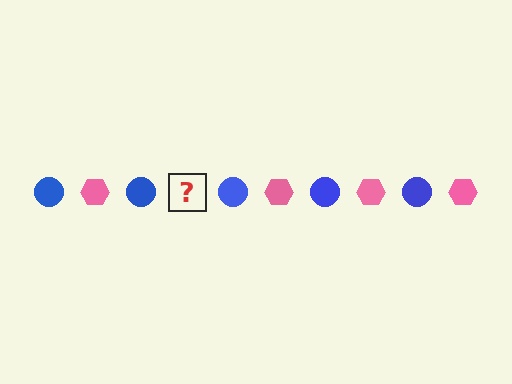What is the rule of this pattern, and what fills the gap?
The rule is that the pattern alternates between blue circle and pink hexagon. The gap should be filled with a pink hexagon.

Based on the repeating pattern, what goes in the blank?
The blank should be a pink hexagon.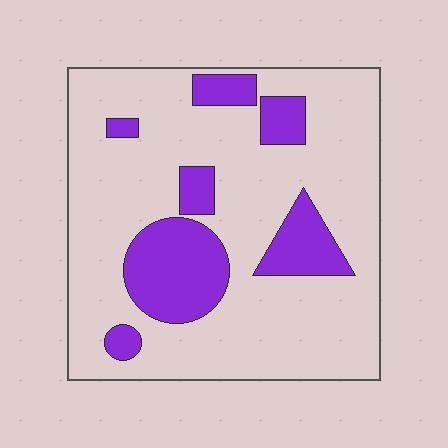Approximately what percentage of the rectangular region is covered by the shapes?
Approximately 20%.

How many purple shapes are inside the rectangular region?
7.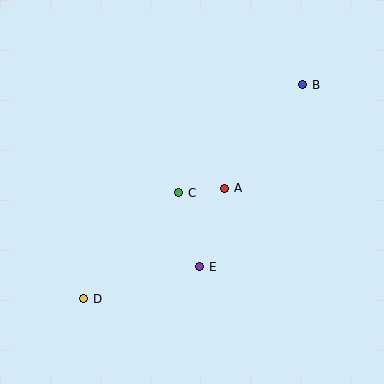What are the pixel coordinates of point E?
Point E is at (200, 267).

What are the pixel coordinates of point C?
Point C is at (179, 193).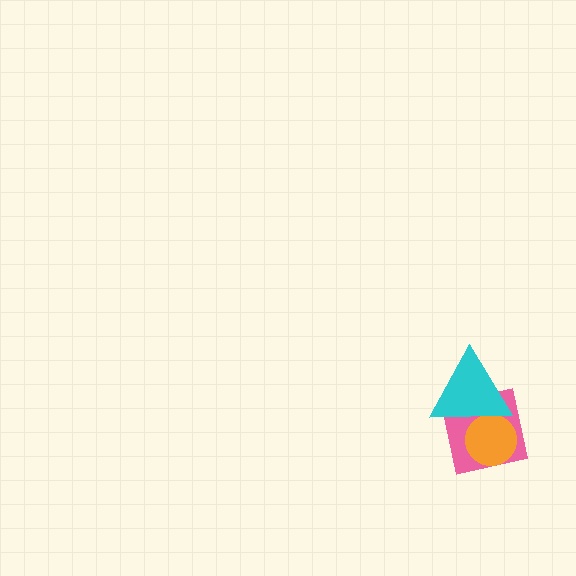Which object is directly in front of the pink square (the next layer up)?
The orange circle is directly in front of the pink square.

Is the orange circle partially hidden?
Yes, it is partially covered by another shape.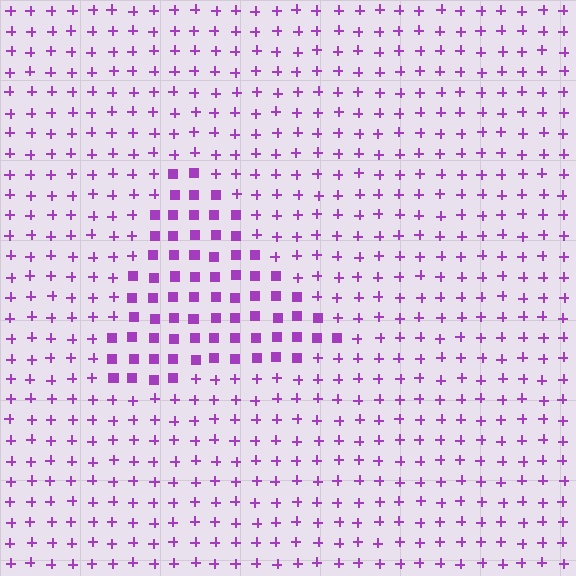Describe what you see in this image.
The image is filled with small purple elements arranged in a uniform grid. A triangle-shaped region contains squares, while the surrounding area contains plus signs. The boundary is defined purely by the change in element shape.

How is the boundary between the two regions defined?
The boundary is defined by a change in element shape: squares inside vs. plus signs outside. All elements share the same color and spacing.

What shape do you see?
I see a triangle.